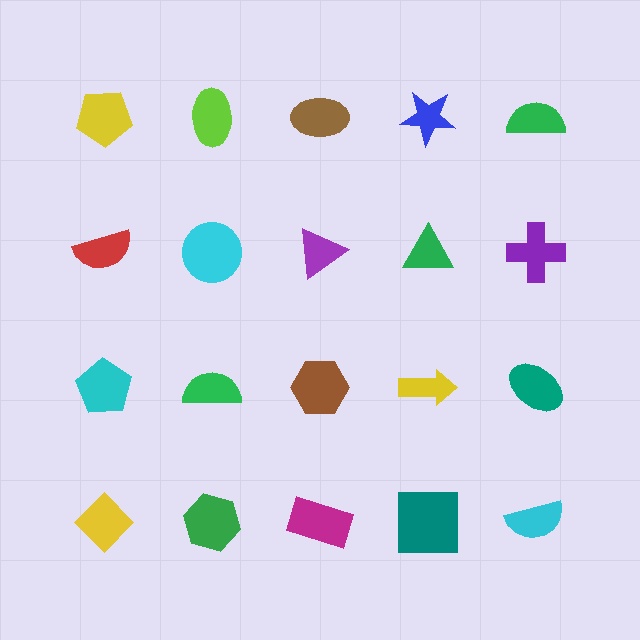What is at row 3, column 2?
A green semicircle.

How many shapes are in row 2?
5 shapes.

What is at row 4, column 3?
A magenta rectangle.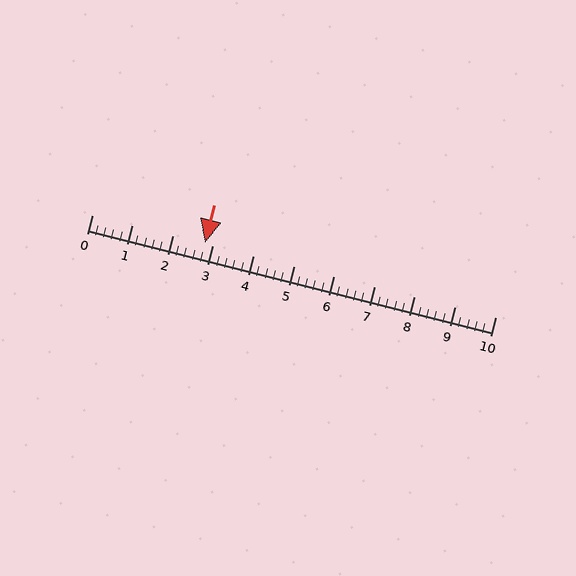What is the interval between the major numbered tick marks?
The major tick marks are spaced 1 units apart.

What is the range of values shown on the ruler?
The ruler shows values from 0 to 10.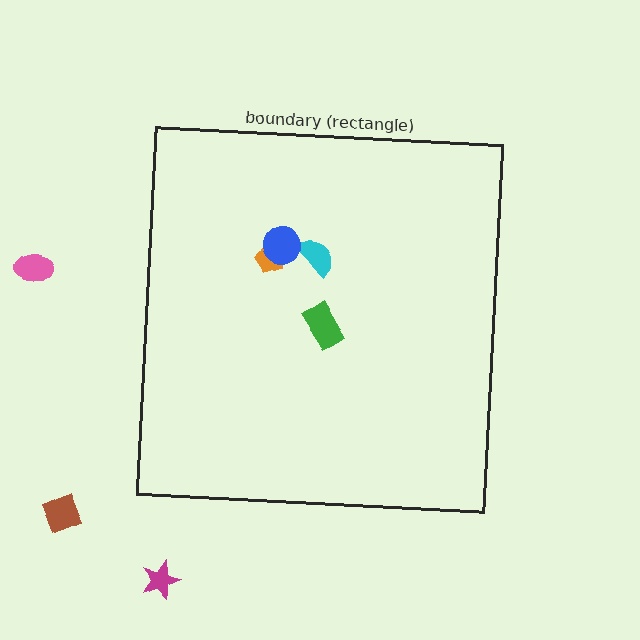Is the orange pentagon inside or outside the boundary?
Inside.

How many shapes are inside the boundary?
4 inside, 3 outside.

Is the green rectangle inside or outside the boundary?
Inside.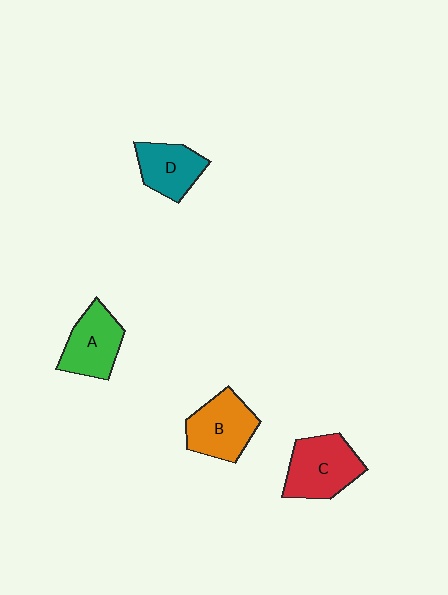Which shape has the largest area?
Shape C (red).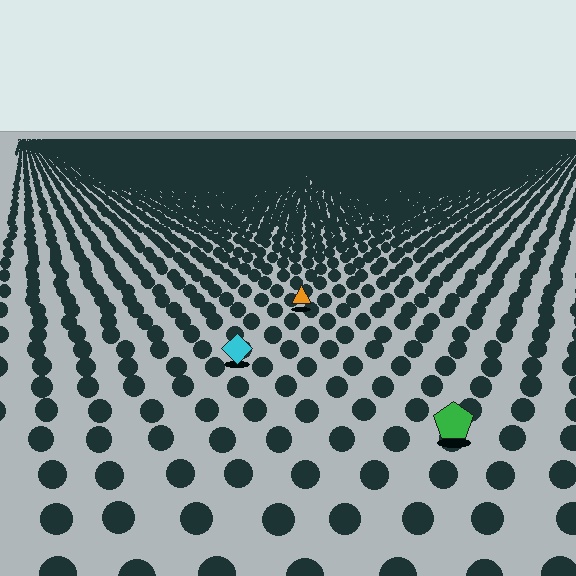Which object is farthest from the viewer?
The orange triangle is farthest from the viewer. It appears smaller and the ground texture around it is denser.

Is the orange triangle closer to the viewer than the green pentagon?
No. The green pentagon is closer — you can tell from the texture gradient: the ground texture is coarser near it.